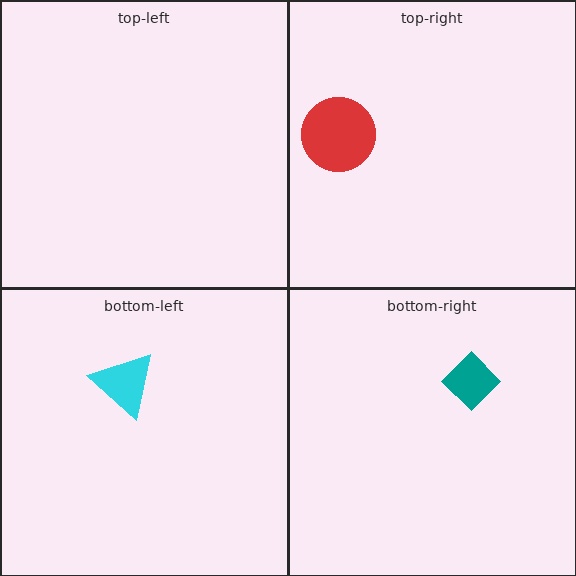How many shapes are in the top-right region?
1.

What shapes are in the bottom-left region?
The cyan triangle.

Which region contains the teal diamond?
The bottom-right region.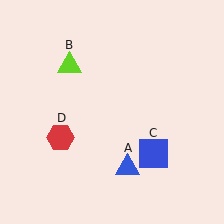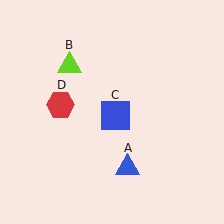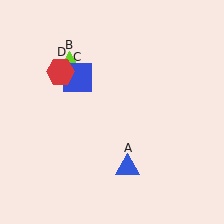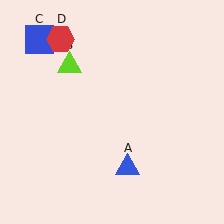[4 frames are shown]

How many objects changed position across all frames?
2 objects changed position: blue square (object C), red hexagon (object D).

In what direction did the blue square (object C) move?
The blue square (object C) moved up and to the left.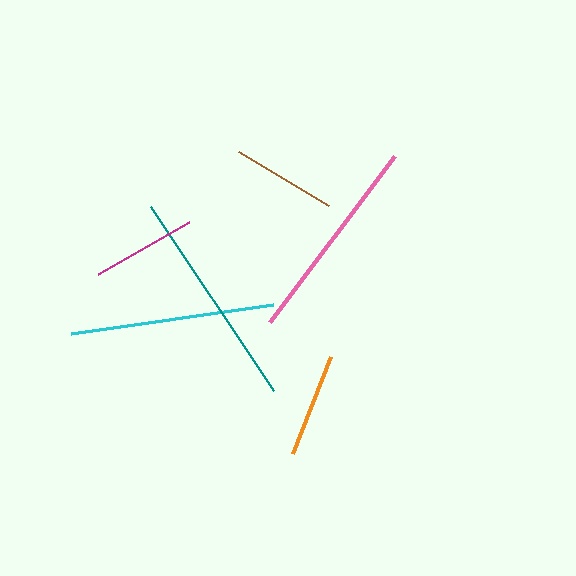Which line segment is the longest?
The teal line is the longest at approximately 221 pixels.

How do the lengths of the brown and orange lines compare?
The brown and orange lines are approximately the same length.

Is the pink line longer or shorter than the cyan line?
The pink line is longer than the cyan line.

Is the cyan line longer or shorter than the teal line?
The teal line is longer than the cyan line.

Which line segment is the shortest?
The orange line is the shortest at approximately 105 pixels.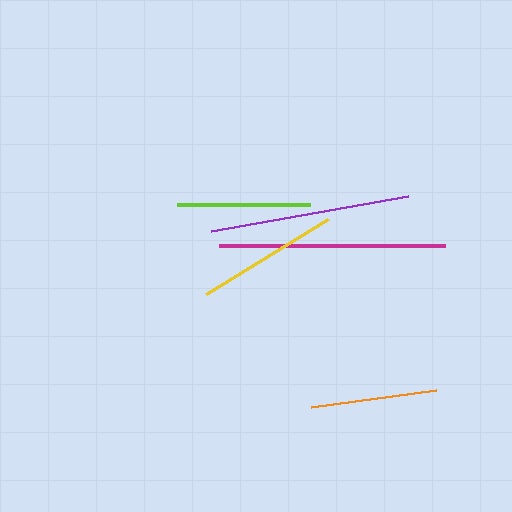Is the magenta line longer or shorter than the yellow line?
The magenta line is longer than the yellow line.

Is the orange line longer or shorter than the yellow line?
The yellow line is longer than the orange line.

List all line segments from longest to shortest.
From longest to shortest: magenta, purple, yellow, lime, orange.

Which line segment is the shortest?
The orange line is the shortest at approximately 125 pixels.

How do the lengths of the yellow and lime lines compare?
The yellow and lime lines are approximately the same length.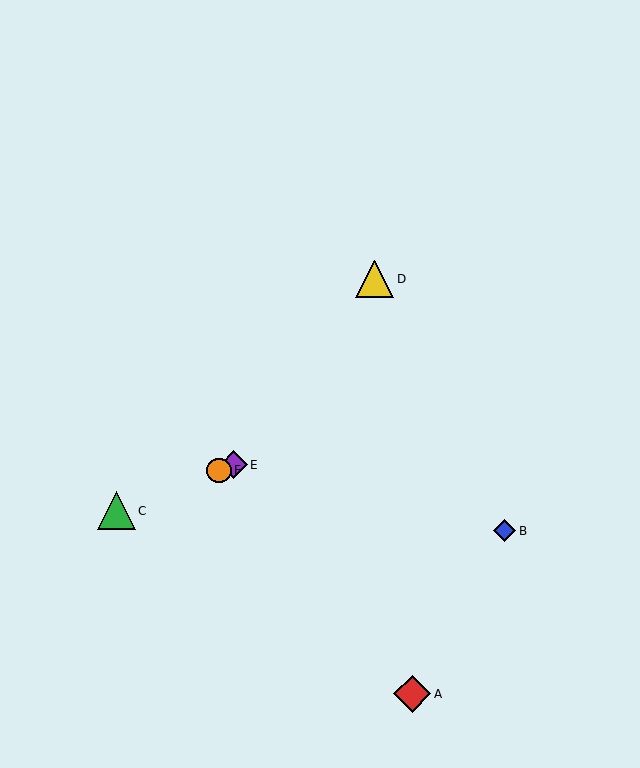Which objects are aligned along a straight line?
Objects C, E, F are aligned along a straight line.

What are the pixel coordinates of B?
Object B is at (505, 531).